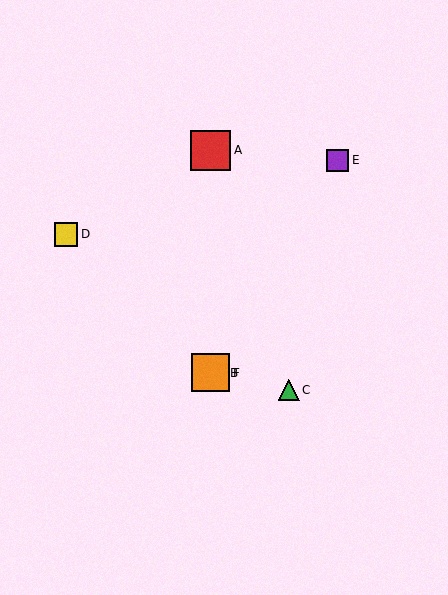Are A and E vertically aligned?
No, A is at x≈210 and E is at x≈338.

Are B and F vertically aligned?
Yes, both are at x≈210.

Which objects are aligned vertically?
Objects A, B, F are aligned vertically.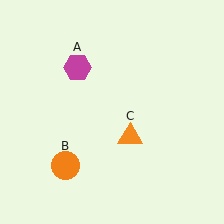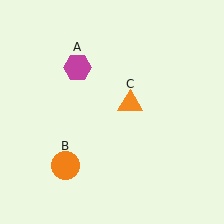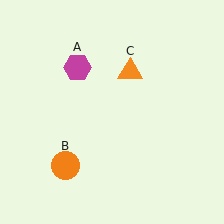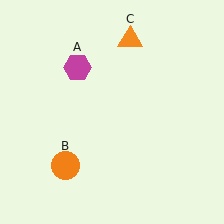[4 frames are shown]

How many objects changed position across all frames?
1 object changed position: orange triangle (object C).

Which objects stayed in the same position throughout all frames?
Magenta hexagon (object A) and orange circle (object B) remained stationary.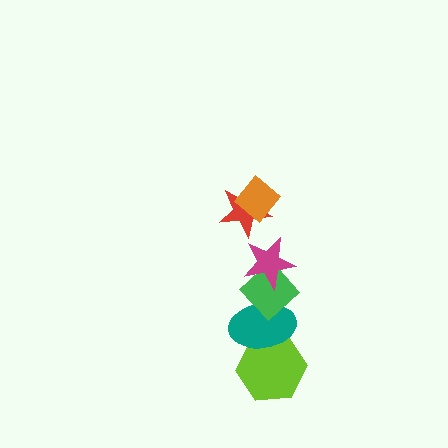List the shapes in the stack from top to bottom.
From top to bottom: the orange diamond, the red star, the magenta star, the green diamond, the teal ellipse, the lime hexagon.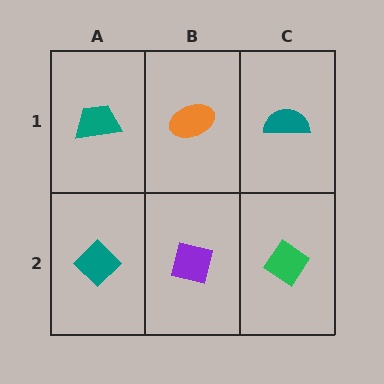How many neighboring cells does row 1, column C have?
2.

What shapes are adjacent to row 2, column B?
An orange ellipse (row 1, column B), a teal diamond (row 2, column A), a green diamond (row 2, column C).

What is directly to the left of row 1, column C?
An orange ellipse.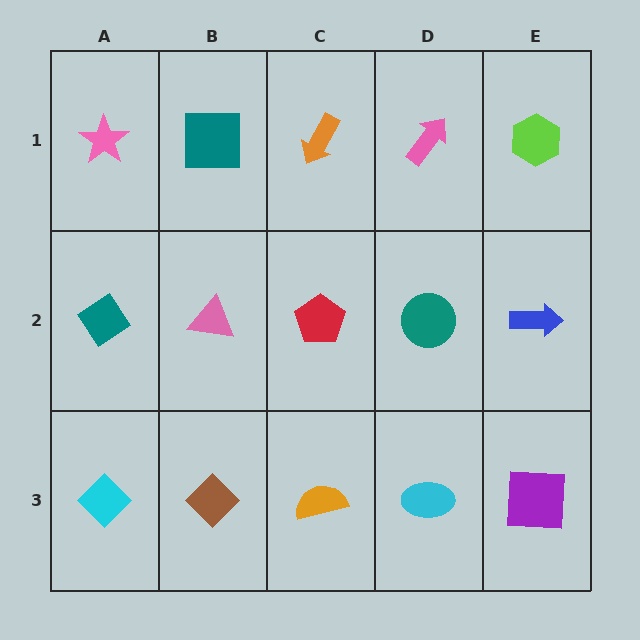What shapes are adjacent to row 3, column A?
A teal diamond (row 2, column A), a brown diamond (row 3, column B).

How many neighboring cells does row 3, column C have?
3.